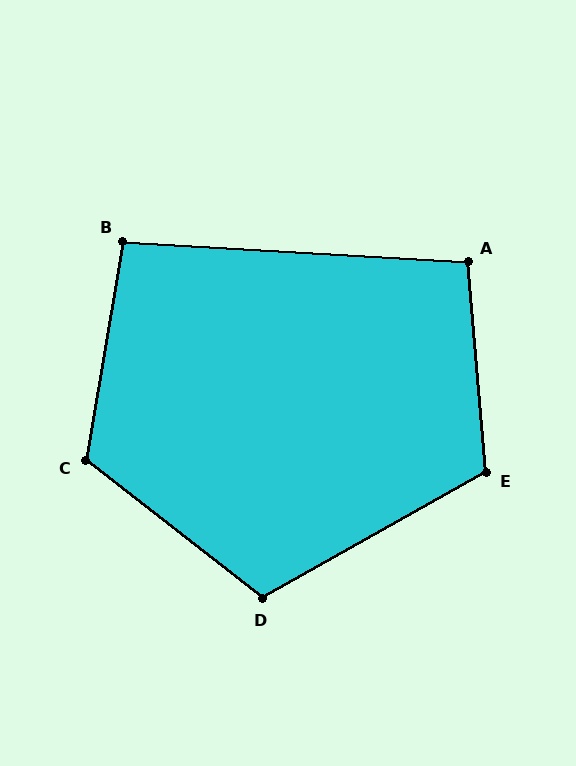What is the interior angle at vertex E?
Approximately 115 degrees (obtuse).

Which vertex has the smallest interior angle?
B, at approximately 97 degrees.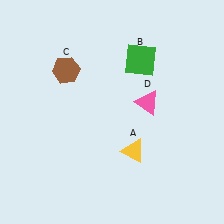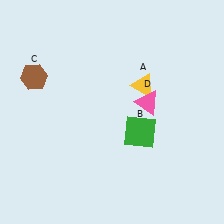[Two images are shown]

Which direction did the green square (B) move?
The green square (B) moved down.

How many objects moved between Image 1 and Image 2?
3 objects moved between the two images.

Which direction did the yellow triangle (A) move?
The yellow triangle (A) moved up.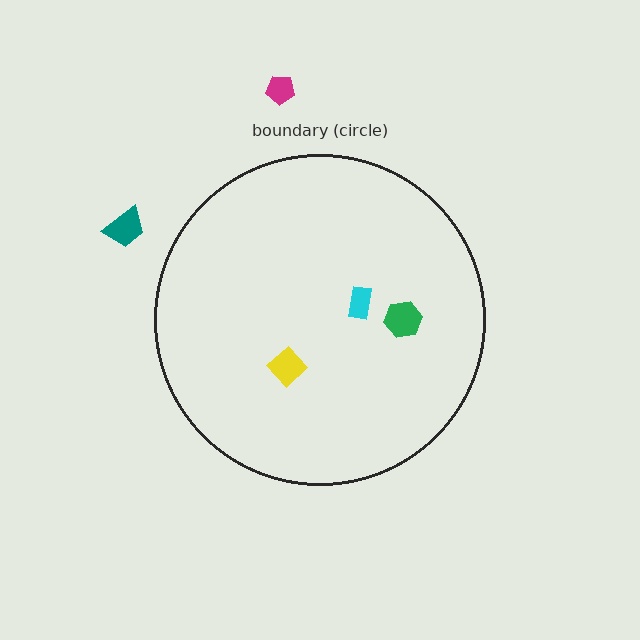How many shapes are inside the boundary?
3 inside, 2 outside.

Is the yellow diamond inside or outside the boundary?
Inside.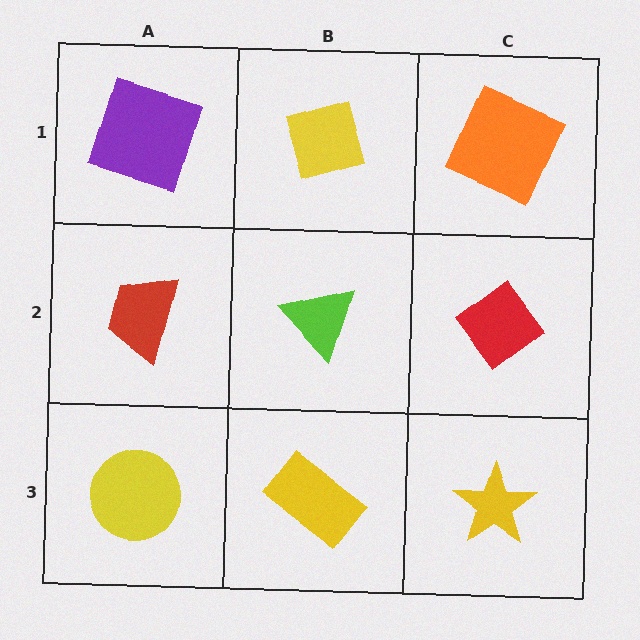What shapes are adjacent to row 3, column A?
A red trapezoid (row 2, column A), a yellow rectangle (row 3, column B).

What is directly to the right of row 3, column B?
A yellow star.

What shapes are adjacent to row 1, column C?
A red diamond (row 2, column C), a yellow diamond (row 1, column B).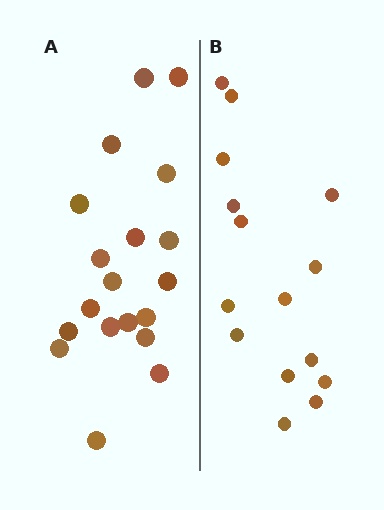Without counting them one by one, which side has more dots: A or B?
Region A (the left region) has more dots.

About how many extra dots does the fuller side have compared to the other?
Region A has about 4 more dots than region B.